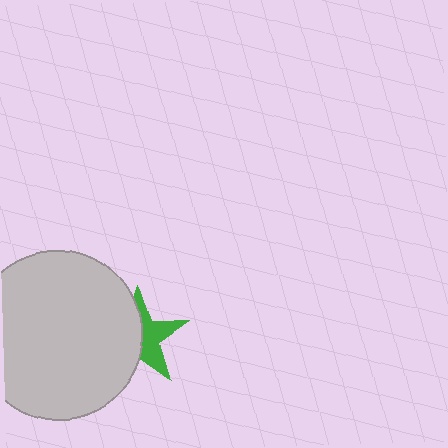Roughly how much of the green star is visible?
About half of it is visible (roughly 47%).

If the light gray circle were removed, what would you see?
You would see the complete green star.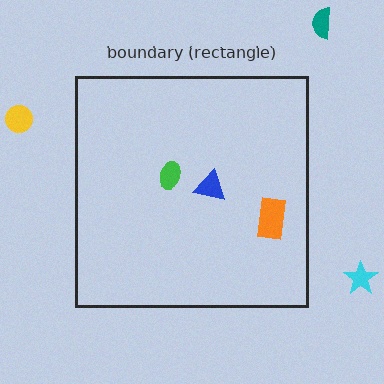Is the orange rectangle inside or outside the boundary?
Inside.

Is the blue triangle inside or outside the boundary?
Inside.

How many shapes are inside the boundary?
3 inside, 3 outside.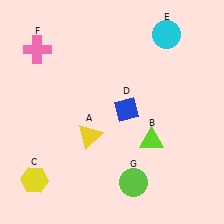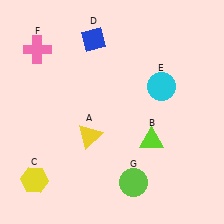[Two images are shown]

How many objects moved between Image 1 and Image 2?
2 objects moved between the two images.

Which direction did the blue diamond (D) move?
The blue diamond (D) moved up.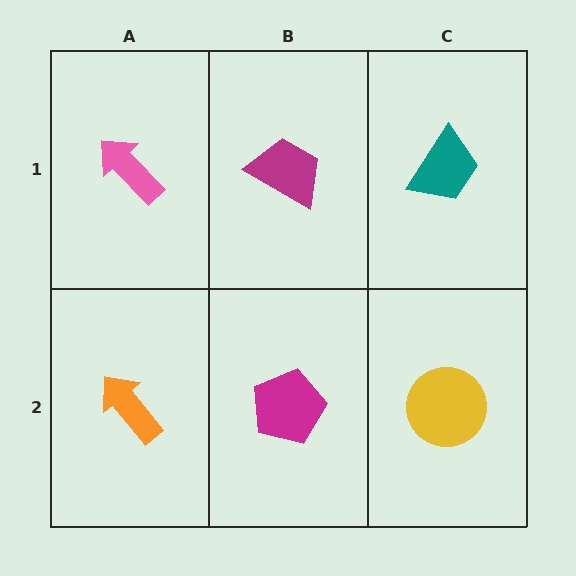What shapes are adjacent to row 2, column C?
A teal trapezoid (row 1, column C), a magenta pentagon (row 2, column B).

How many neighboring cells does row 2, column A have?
2.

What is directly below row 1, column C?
A yellow circle.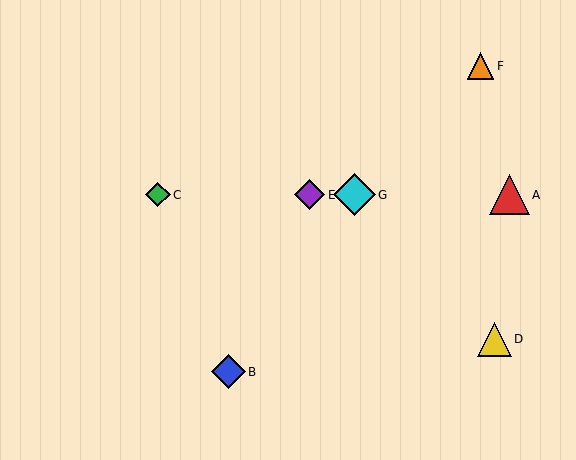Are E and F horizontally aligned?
No, E is at y≈195 and F is at y≈66.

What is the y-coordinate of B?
Object B is at y≈372.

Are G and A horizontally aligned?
Yes, both are at y≈195.